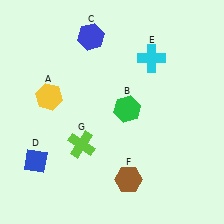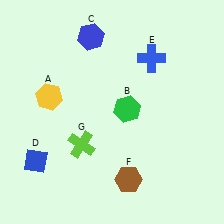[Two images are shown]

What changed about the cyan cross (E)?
In Image 1, E is cyan. In Image 2, it changed to blue.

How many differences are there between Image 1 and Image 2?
There is 1 difference between the two images.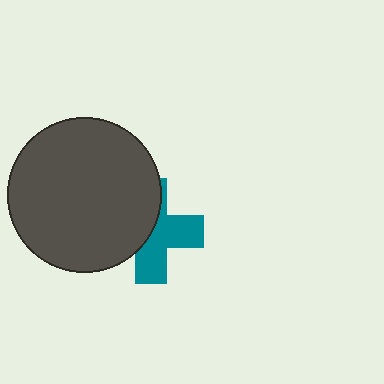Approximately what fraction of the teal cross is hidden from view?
Roughly 48% of the teal cross is hidden behind the dark gray circle.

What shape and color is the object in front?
The object in front is a dark gray circle.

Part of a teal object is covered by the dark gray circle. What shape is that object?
It is a cross.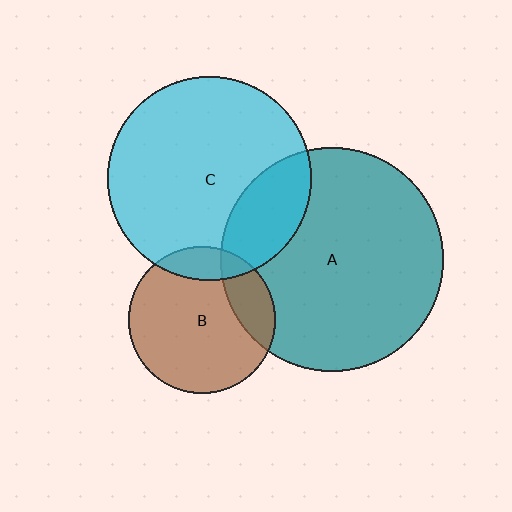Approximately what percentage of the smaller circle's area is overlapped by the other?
Approximately 20%.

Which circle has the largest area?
Circle A (teal).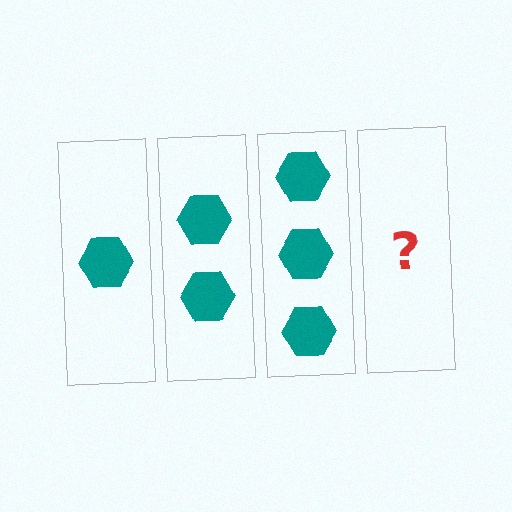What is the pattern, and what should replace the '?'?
The pattern is that each step adds one more hexagon. The '?' should be 4 hexagons.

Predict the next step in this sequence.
The next step is 4 hexagons.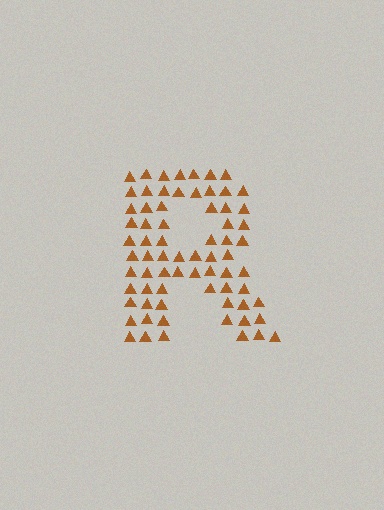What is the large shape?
The large shape is the letter R.